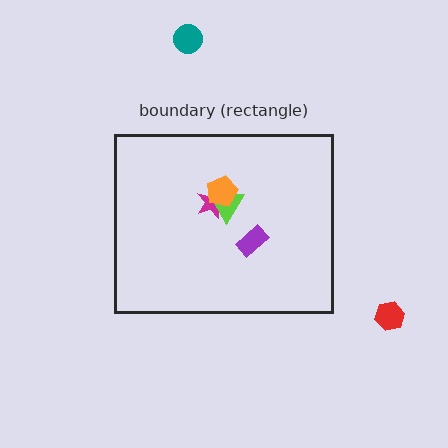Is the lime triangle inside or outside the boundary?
Inside.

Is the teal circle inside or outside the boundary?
Outside.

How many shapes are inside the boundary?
4 inside, 2 outside.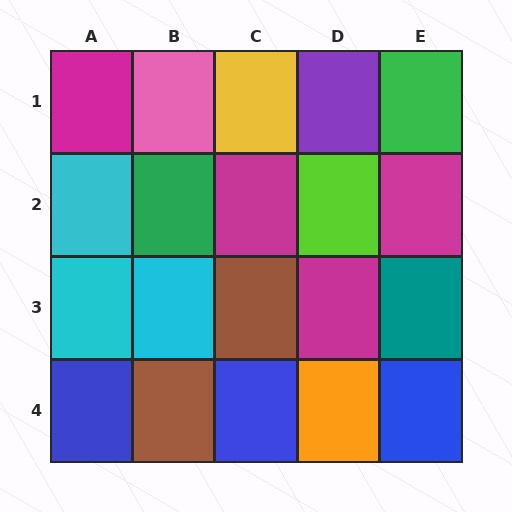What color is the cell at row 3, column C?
Brown.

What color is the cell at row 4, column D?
Orange.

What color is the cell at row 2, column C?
Magenta.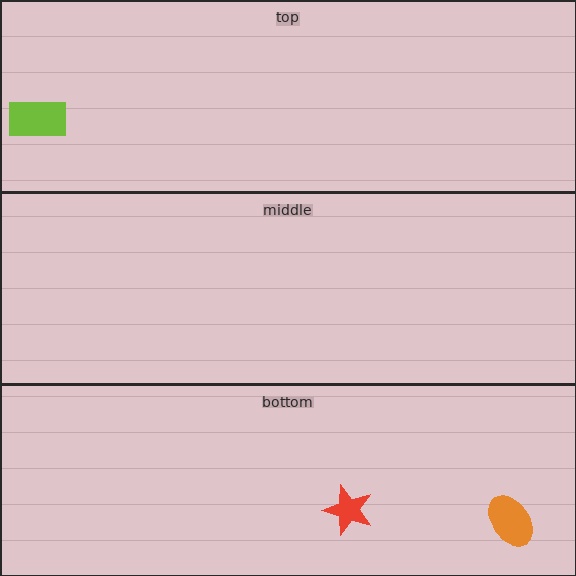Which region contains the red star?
The bottom region.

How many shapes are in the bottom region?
2.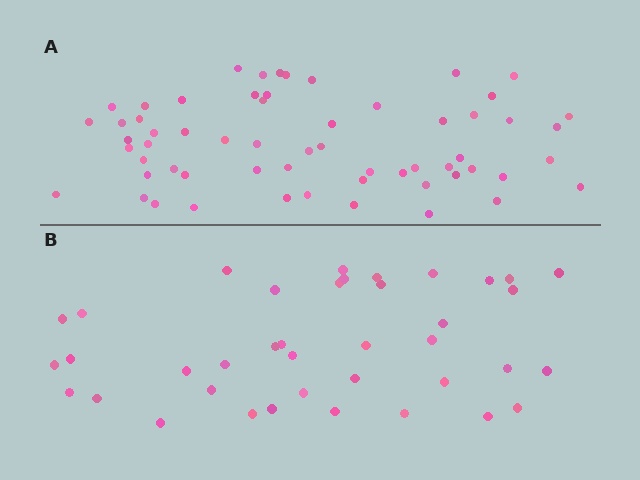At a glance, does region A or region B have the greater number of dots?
Region A (the top region) has more dots.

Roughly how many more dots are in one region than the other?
Region A has approximately 20 more dots than region B.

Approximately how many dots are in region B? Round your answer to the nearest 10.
About 40 dots. (The exact count is 39, which rounds to 40.)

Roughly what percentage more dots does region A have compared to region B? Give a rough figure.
About 55% more.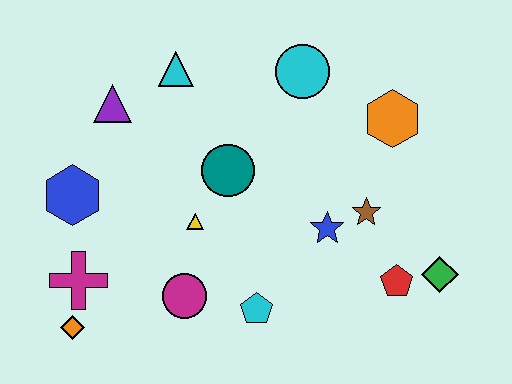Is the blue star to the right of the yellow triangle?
Yes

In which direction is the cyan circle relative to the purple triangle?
The cyan circle is to the right of the purple triangle.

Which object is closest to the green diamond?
The red pentagon is closest to the green diamond.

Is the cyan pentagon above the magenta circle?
No